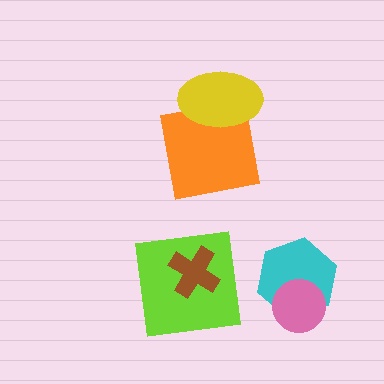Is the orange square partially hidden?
Yes, it is partially covered by another shape.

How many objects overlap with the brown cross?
1 object overlaps with the brown cross.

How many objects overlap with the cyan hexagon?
1 object overlaps with the cyan hexagon.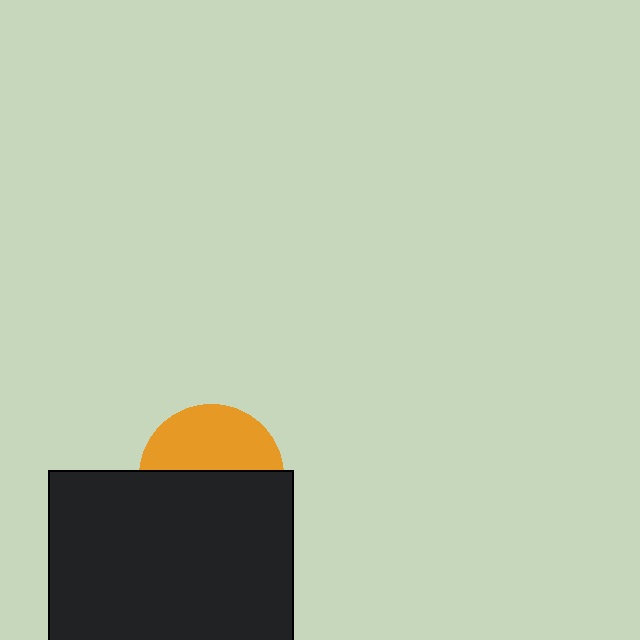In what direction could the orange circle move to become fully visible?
The orange circle could move up. That would shift it out from behind the black rectangle entirely.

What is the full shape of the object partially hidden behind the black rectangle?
The partially hidden object is an orange circle.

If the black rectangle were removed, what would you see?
You would see the complete orange circle.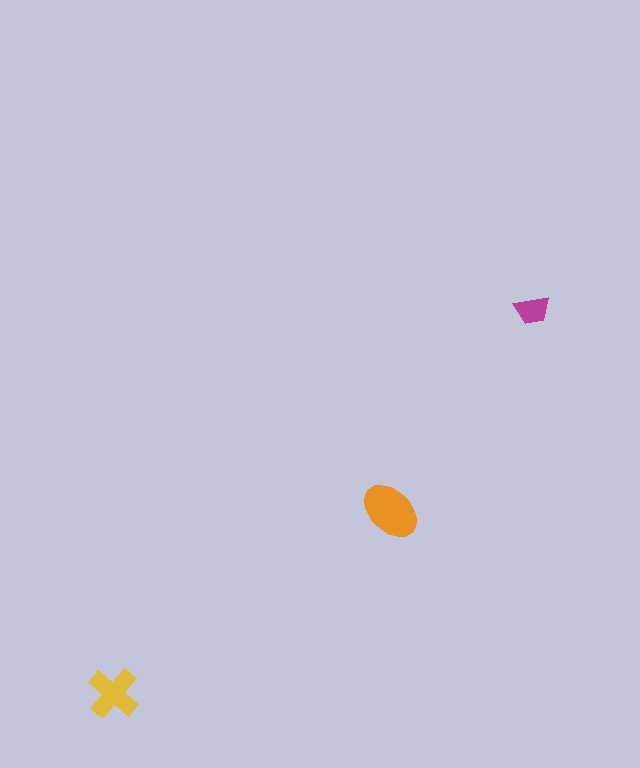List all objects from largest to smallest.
The orange ellipse, the yellow cross, the magenta trapezoid.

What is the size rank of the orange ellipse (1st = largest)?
1st.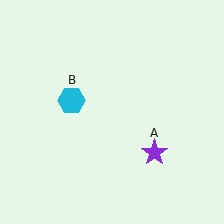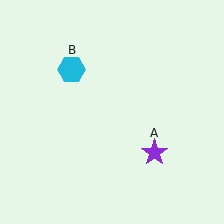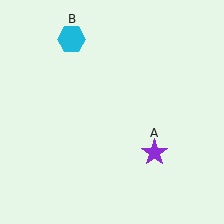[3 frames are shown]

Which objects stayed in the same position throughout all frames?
Purple star (object A) remained stationary.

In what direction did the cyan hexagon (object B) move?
The cyan hexagon (object B) moved up.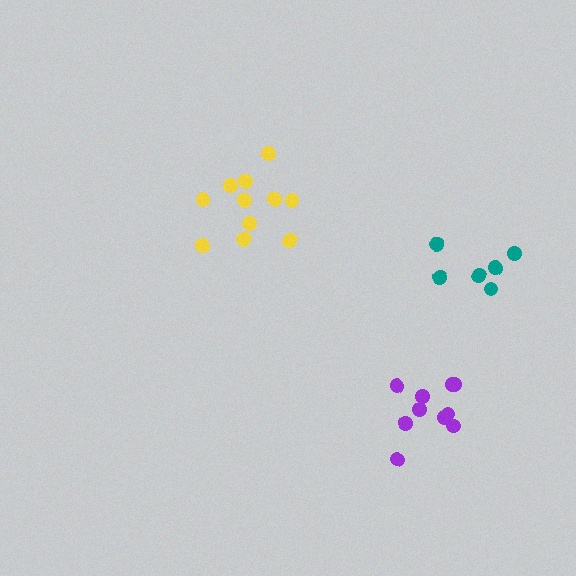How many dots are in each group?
Group 1: 6 dots, Group 2: 11 dots, Group 3: 10 dots (27 total).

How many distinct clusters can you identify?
There are 3 distinct clusters.